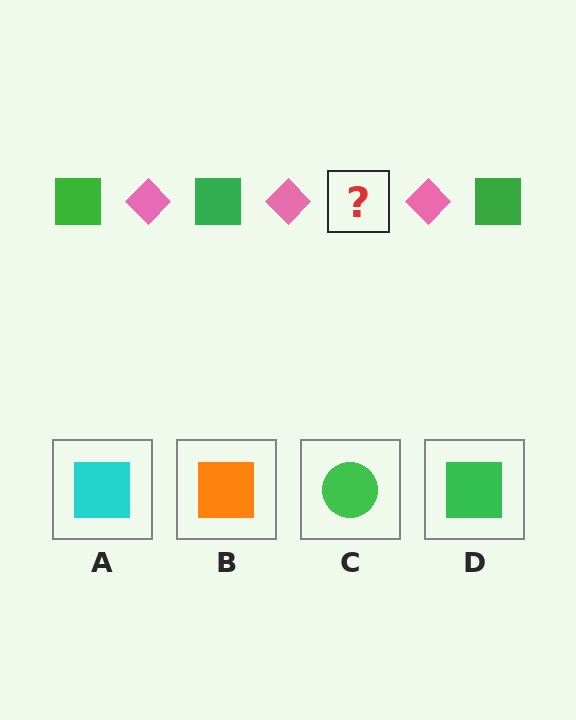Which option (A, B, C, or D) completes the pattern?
D.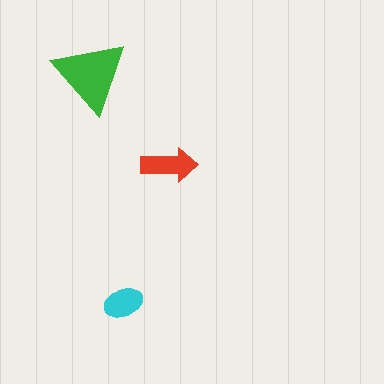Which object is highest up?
The green triangle is topmost.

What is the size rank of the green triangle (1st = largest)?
1st.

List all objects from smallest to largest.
The cyan ellipse, the red arrow, the green triangle.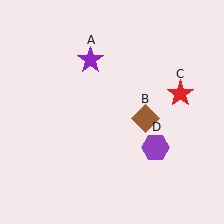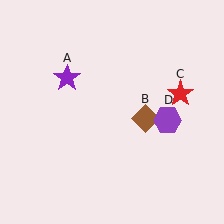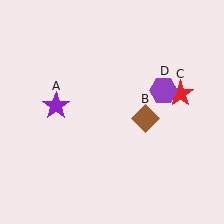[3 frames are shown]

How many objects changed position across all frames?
2 objects changed position: purple star (object A), purple hexagon (object D).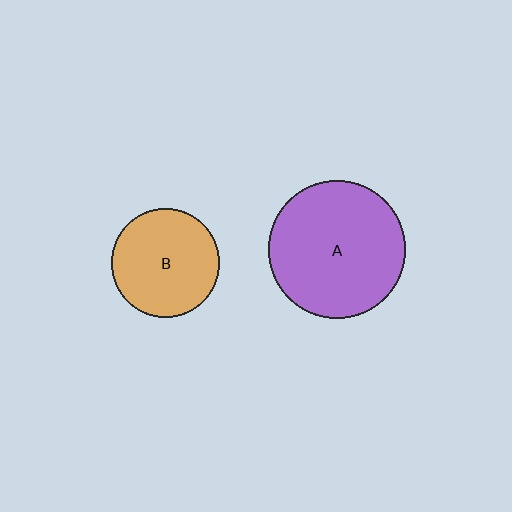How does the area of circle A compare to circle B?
Approximately 1.6 times.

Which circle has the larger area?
Circle A (purple).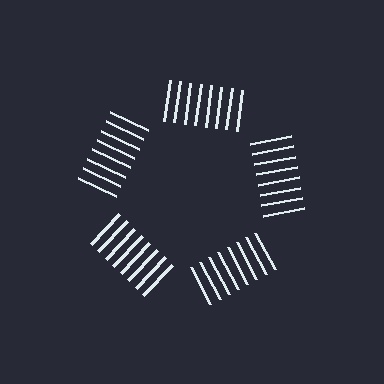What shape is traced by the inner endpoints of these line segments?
An illusory pentagon — the line segments terminate on its edges but no continuous stroke is drawn.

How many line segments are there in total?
40 — 8 along each of the 5 edges.